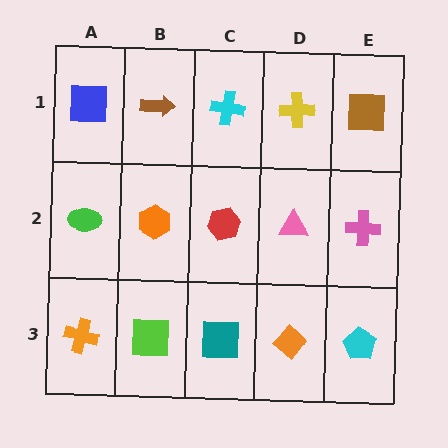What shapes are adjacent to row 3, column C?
A red hexagon (row 2, column C), a lime square (row 3, column B), an orange diamond (row 3, column D).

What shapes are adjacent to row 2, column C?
A cyan cross (row 1, column C), a teal square (row 3, column C), an orange hexagon (row 2, column B), a pink triangle (row 2, column D).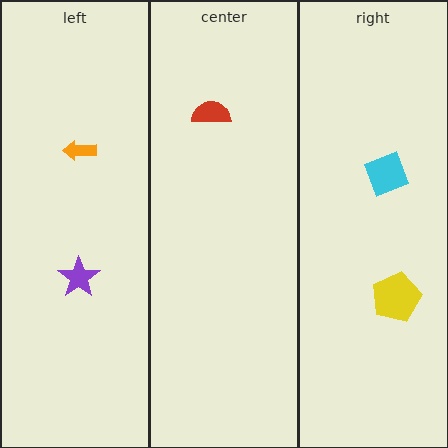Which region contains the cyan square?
The right region.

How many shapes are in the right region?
2.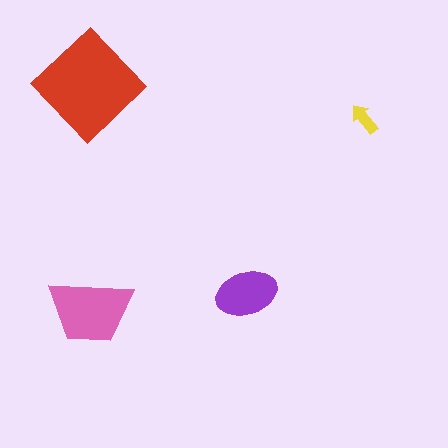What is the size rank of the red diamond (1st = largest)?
1st.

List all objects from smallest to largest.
The yellow arrow, the purple ellipse, the pink trapezoid, the red diamond.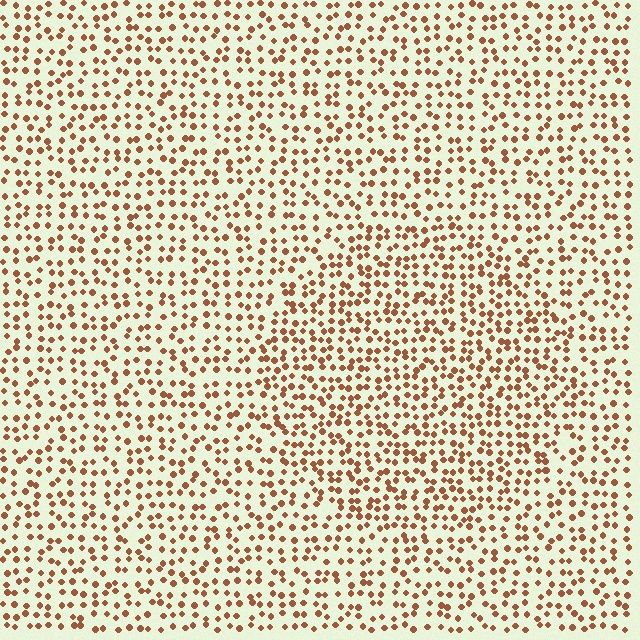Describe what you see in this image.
The image contains small brown elements arranged at two different densities. A circle-shaped region is visible where the elements are more densely packed than the surrounding area.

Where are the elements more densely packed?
The elements are more densely packed inside the circle boundary.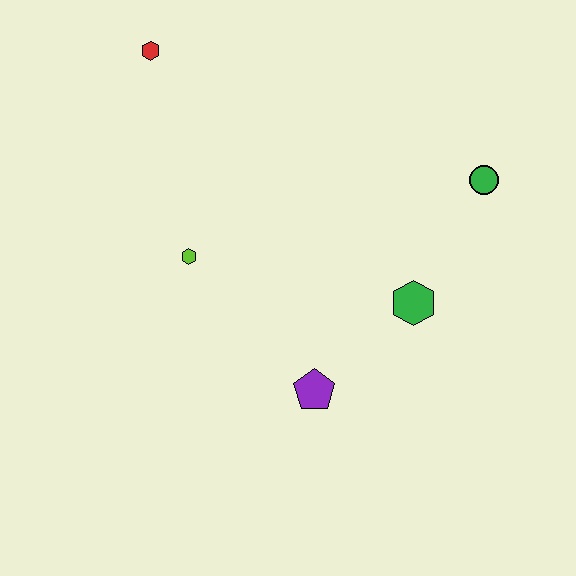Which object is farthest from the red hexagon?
The purple pentagon is farthest from the red hexagon.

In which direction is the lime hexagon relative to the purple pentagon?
The lime hexagon is above the purple pentagon.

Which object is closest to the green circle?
The green hexagon is closest to the green circle.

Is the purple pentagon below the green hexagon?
Yes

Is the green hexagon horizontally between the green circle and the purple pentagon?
Yes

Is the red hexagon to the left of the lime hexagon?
Yes